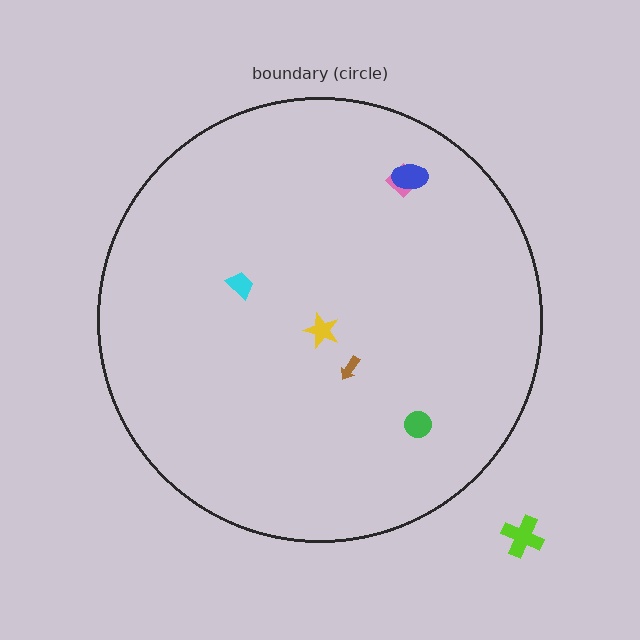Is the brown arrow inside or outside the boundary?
Inside.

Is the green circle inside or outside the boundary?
Inside.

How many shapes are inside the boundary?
6 inside, 1 outside.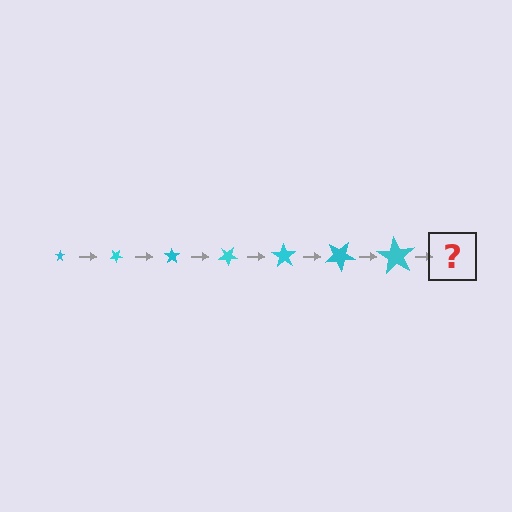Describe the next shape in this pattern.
It should be a star, larger than the previous one and rotated 245 degrees from the start.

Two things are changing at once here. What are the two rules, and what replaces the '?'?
The two rules are that the star grows larger each step and it rotates 35 degrees each step. The '?' should be a star, larger than the previous one and rotated 245 degrees from the start.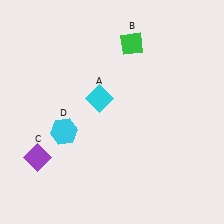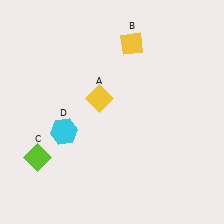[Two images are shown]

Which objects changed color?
A changed from cyan to yellow. B changed from green to yellow. C changed from purple to lime.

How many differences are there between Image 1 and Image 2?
There are 3 differences between the two images.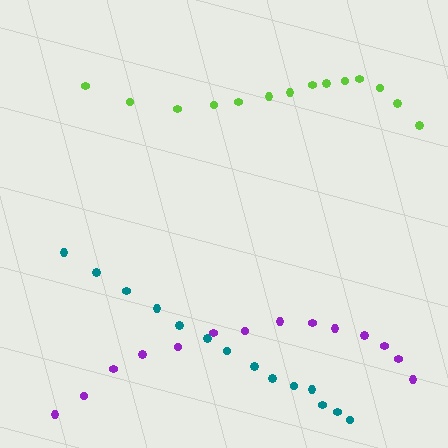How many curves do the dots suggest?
There are 3 distinct paths.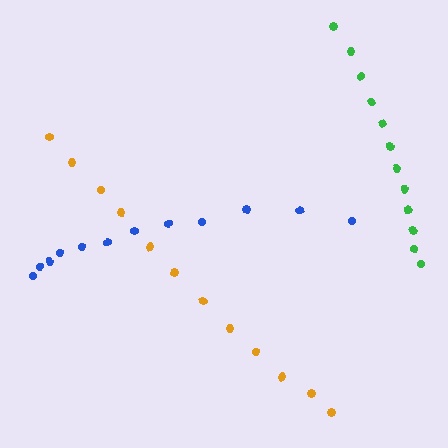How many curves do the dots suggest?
There are 3 distinct paths.